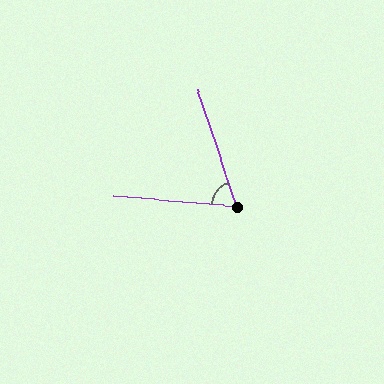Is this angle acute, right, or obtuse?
It is acute.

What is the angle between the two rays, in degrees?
Approximately 67 degrees.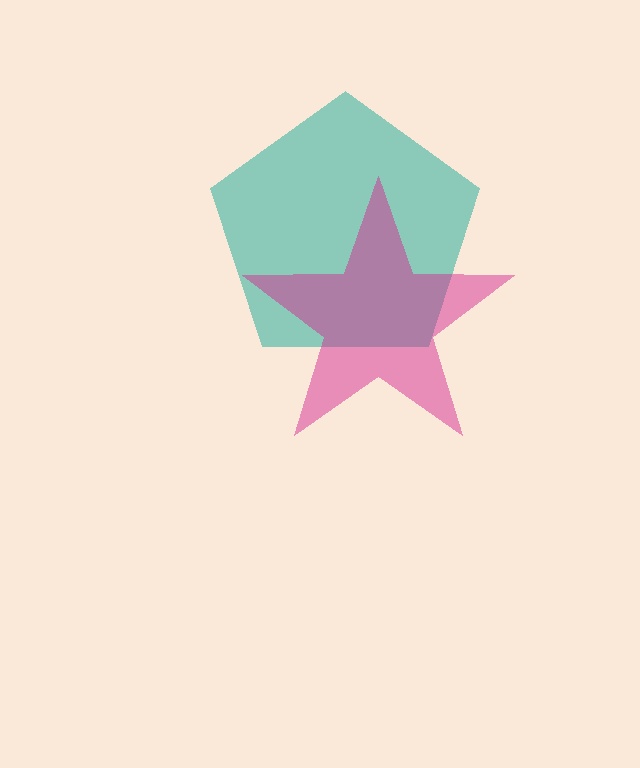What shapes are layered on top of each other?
The layered shapes are: a teal pentagon, a magenta star.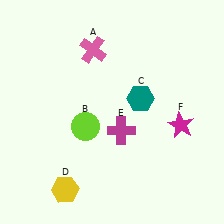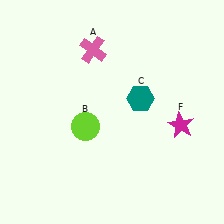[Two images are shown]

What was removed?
The magenta cross (E), the yellow hexagon (D) were removed in Image 2.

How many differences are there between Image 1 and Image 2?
There are 2 differences between the two images.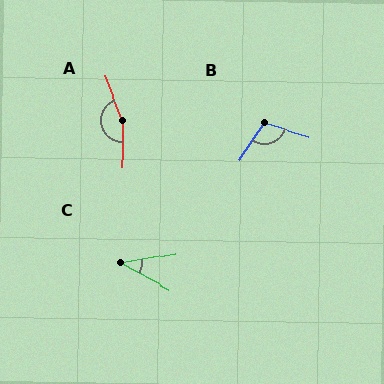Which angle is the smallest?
C, at approximately 38 degrees.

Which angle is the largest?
A, at approximately 159 degrees.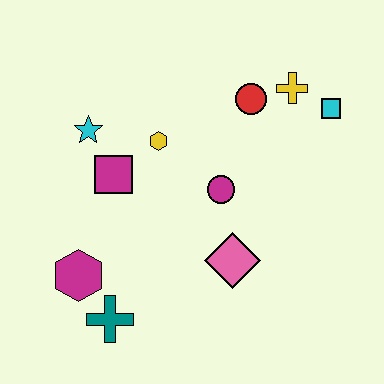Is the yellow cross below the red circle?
No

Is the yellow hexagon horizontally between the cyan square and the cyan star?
Yes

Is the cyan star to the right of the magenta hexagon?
Yes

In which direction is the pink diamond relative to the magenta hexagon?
The pink diamond is to the right of the magenta hexagon.